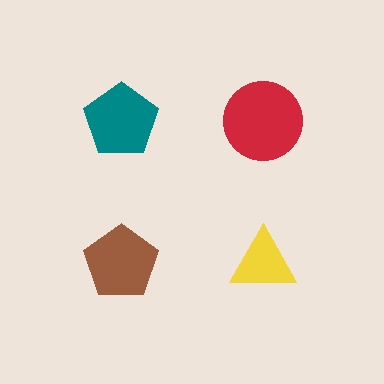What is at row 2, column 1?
A brown pentagon.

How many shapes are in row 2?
2 shapes.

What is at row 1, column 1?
A teal pentagon.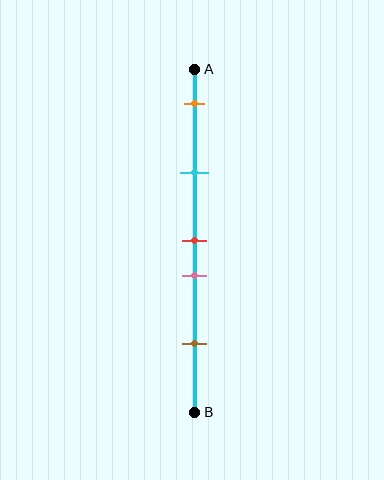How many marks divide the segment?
There are 5 marks dividing the segment.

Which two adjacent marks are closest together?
The red and pink marks are the closest adjacent pair.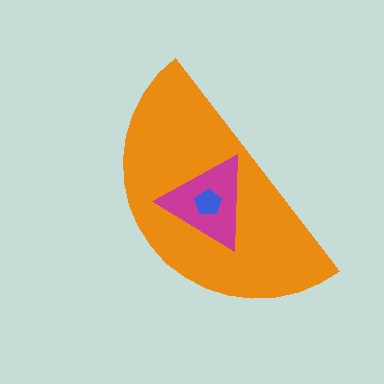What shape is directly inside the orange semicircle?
The magenta triangle.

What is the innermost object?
The blue pentagon.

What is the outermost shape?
The orange semicircle.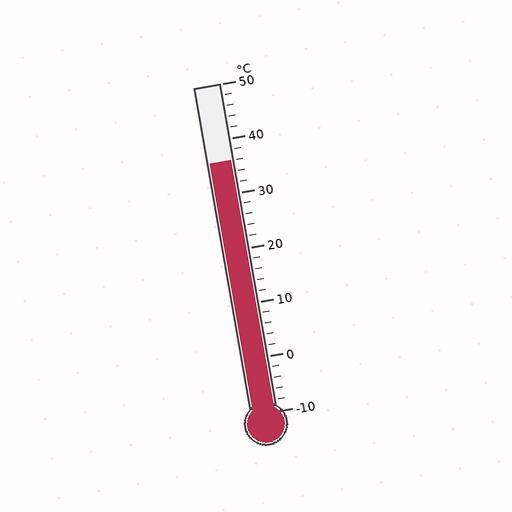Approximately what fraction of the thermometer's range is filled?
The thermometer is filled to approximately 75% of its range.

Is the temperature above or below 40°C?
The temperature is below 40°C.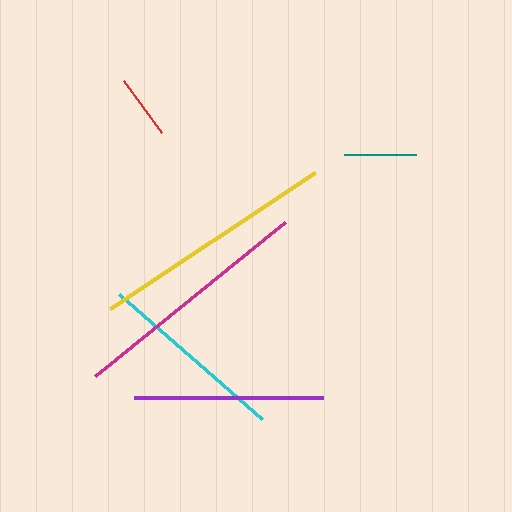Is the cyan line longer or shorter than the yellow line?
The yellow line is longer than the cyan line.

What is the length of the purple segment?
The purple segment is approximately 189 pixels long.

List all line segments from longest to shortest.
From longest to shortest: yellow, magenta, cyan, purple, teal, red.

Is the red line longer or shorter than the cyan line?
The cyan line is longer than the red line.